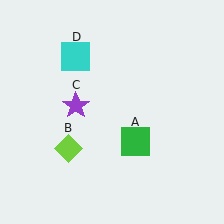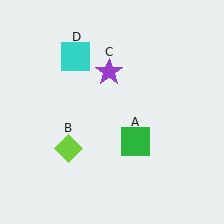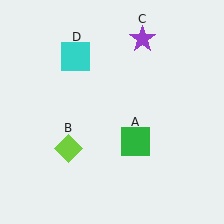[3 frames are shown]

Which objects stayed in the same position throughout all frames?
Green square (object A) and lime diamond (object B) and cyan square (object D) remained stationary.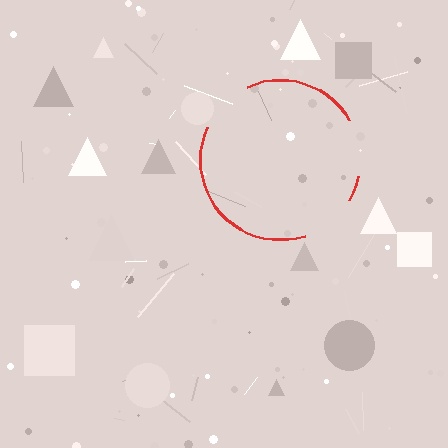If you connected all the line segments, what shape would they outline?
They would outline a circle.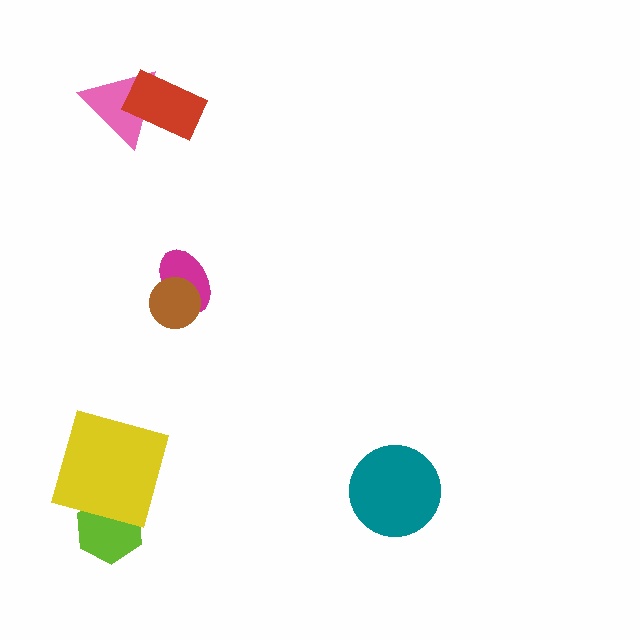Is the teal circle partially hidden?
No, no other shape covers it.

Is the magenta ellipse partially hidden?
Yes, it is partially covered by another shape.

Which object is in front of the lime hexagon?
The yellow square is in front of the lime hexagon.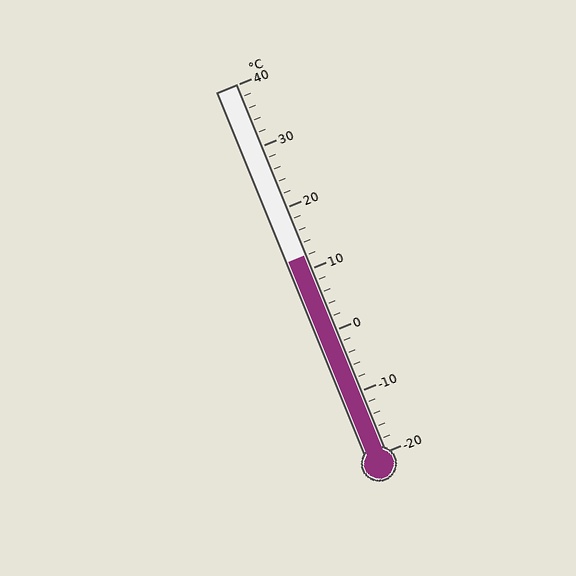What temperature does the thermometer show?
The thermometer shows approximately 12°C.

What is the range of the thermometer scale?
The thermometer scale ranges from -20°C to 40°C.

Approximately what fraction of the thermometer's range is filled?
The thermometer is filled to approximately 55% of its range.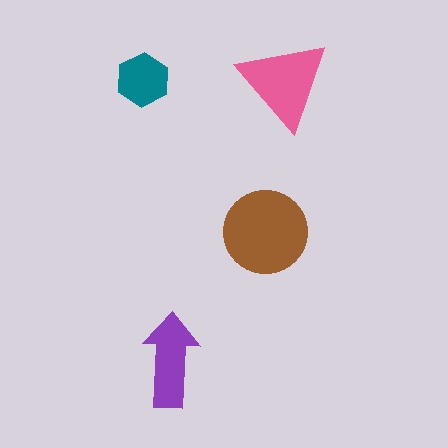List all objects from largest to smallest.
The brown circle, the pink triangle, the purple arrow, the teal hexagon.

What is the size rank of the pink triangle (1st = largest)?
2nd.